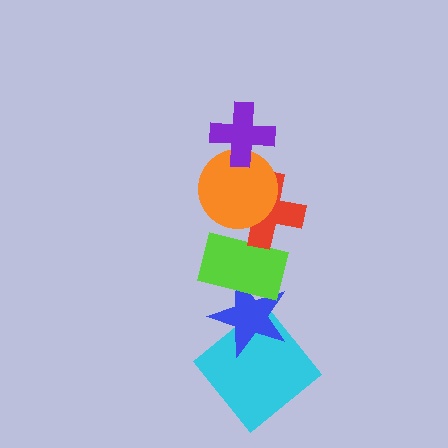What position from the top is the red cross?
The red cross is 3rd from the top.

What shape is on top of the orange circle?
The purple cross is on top of the orange circle.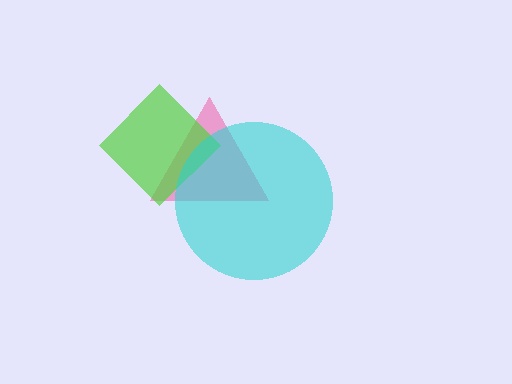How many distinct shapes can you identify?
There are 3 distinct shapes: a pink triangle, a lime diamond, a cyan circle.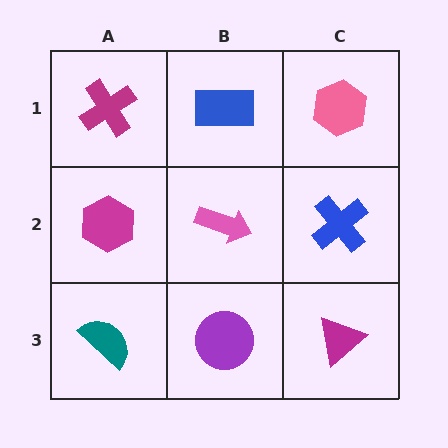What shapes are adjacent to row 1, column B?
A pink arrow (row 2, column B), a magenta cross (row 1, column A), a pink hexagon (row 1, column C).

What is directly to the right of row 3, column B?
A magenta triangle.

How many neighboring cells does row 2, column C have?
3.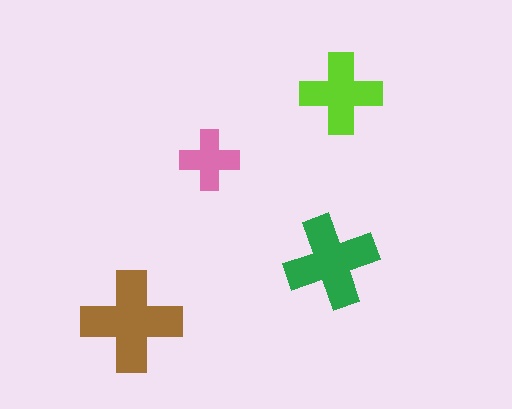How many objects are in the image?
There are 4 objects in the image.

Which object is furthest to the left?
The brown cross is leftmost.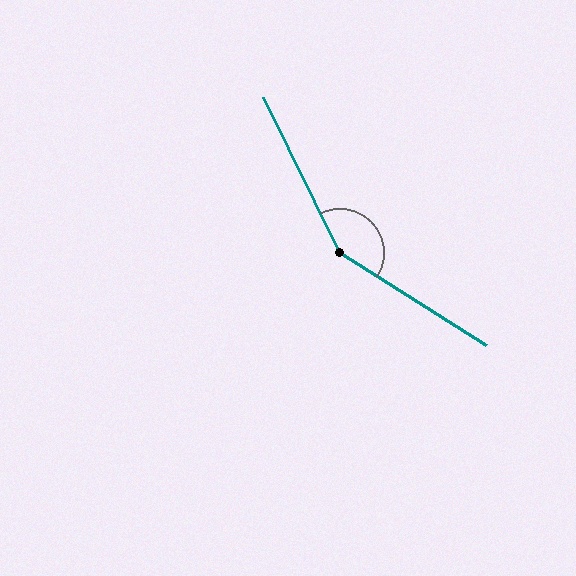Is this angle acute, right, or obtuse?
It is obtuse.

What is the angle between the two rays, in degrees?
Approximately 148 degrees.